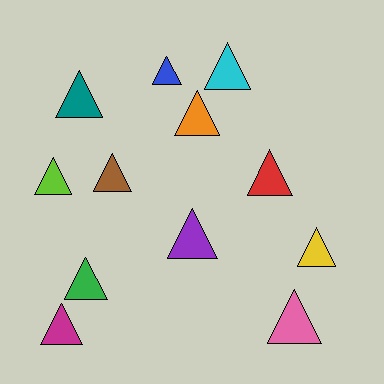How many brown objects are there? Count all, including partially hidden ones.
There is 1 brown object.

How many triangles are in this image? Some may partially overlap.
There are 12 triangles.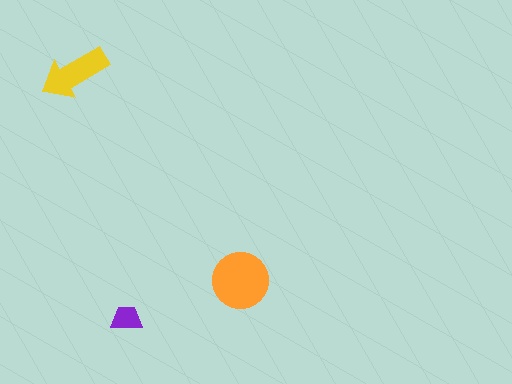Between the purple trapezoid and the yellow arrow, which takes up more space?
The yellow arrow.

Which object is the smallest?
The purple trapezoid.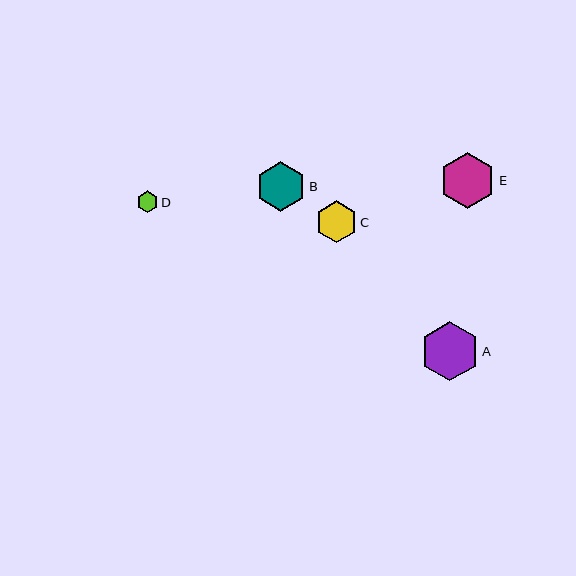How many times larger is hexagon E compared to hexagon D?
Hexagon E is approximately 2.6 times the size of hexagon D.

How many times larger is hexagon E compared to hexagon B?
Hexagon E is approximately 1.1 times the size of hexagon B.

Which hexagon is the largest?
Hexagon A is the largest with a size of approximately 59 pixels.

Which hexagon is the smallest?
Hexagon D is the smallest with a size of approximately 21 pixels.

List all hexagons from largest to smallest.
From largest to smallest: A, E, B, C, D.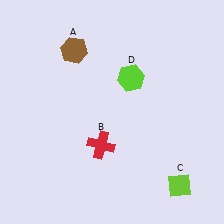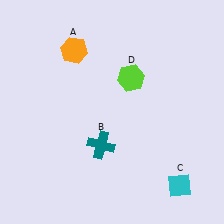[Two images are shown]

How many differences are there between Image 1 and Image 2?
There are 3 differences between the two images.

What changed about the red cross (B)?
In Image 1, B is red. In Image 2, it changed to teal.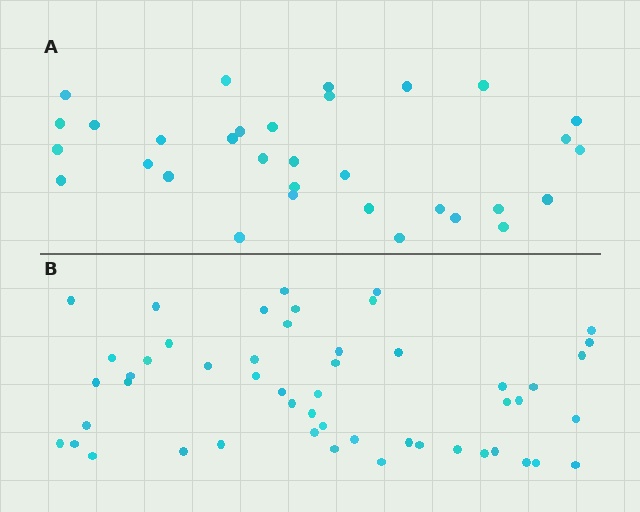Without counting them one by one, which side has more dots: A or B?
Region B (the bottom region) has more dots.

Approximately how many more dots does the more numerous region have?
Region B has approximately 20 more dots than region A.